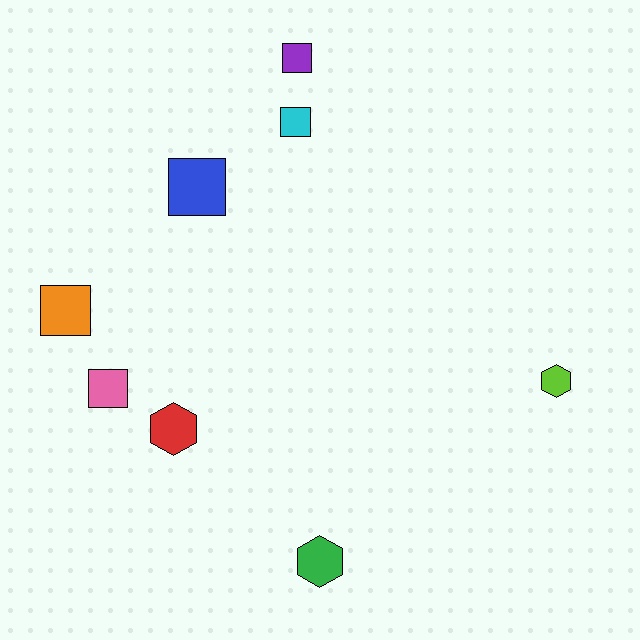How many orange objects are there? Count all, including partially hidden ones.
There is 1 orange object.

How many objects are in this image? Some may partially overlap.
There are 8 objects.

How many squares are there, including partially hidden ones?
There are 5 squares.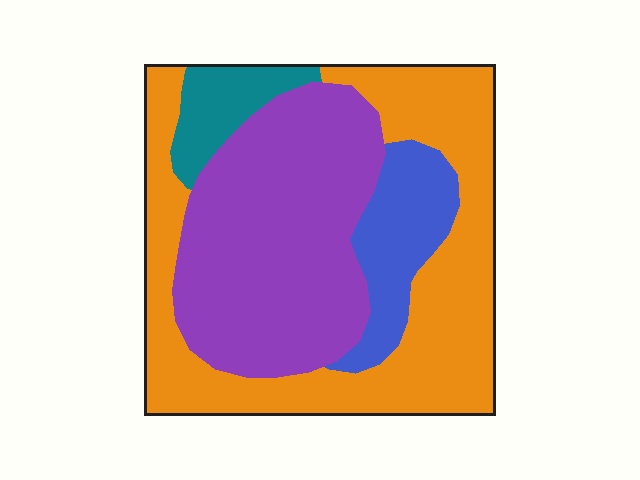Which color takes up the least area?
Teal, at roughly 5%.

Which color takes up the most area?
Orange, at roughly 45%.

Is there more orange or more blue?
Orange.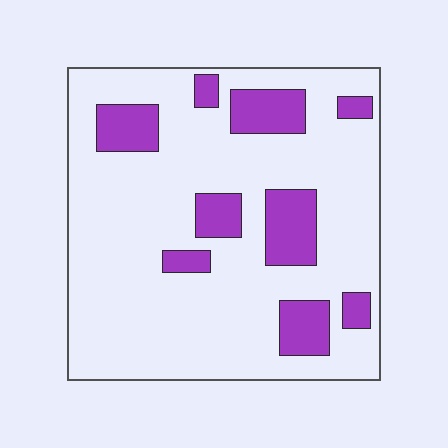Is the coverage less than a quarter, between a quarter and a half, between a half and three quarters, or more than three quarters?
Less than a quarter.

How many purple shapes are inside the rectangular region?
9.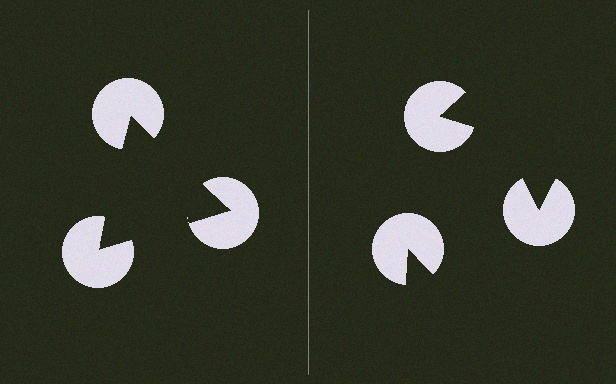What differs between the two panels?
The pac-man discs are positioned identically on both sides; only the wedge orientations differ. On the left they align to a triangle; on the right they are misaligned.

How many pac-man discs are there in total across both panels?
6 — 3 on each side.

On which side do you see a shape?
An illusory triangle appears on the left side. On the right side the wedge cuts are rotated, so no coherent shape forms.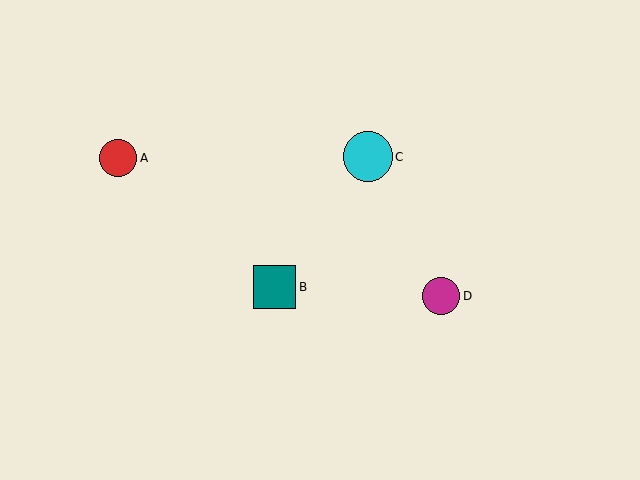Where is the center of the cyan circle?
The center of the cyan circle is at (368, 157).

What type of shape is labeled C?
Shape C is a cyan circle.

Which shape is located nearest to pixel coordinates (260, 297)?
The teal square (labeled B) at (275, 287) is nearest to that location.